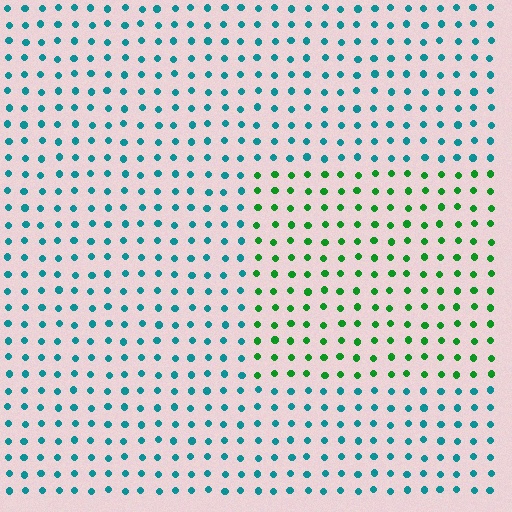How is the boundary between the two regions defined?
The boundary is defined purely by a slight shift in hue (about 53 degrees). Spacing, size, and orientation are identical on both sides.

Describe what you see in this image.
The image is filled with small teal elements in a uniform arrangement. A rectangle-shaped region is visible where the elements are tinted to a slightly different hue, forming a subtle color boundary.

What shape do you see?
I see a rectangle.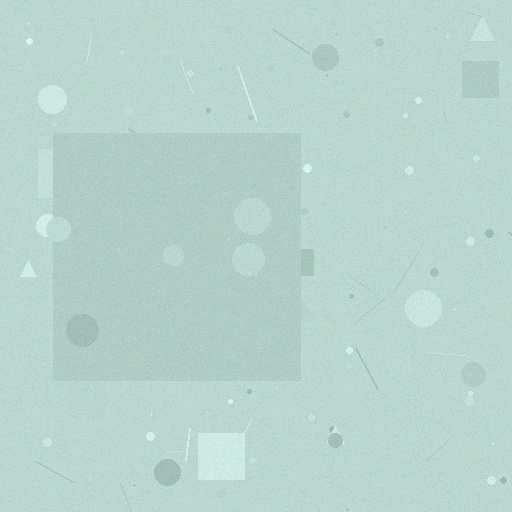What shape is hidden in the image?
A square is hidden in the image.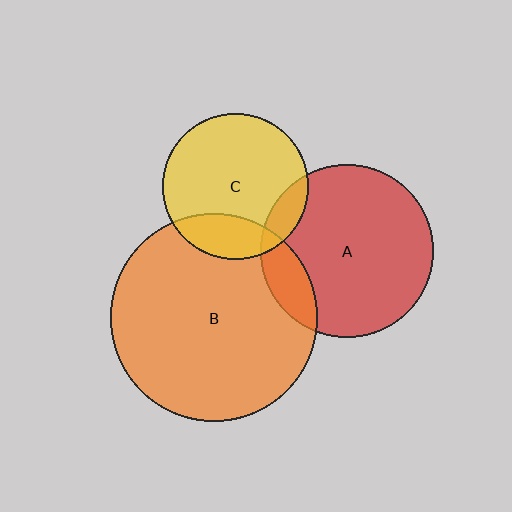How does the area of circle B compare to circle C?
Approximately 2.0 times.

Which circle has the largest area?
Circle B (orange).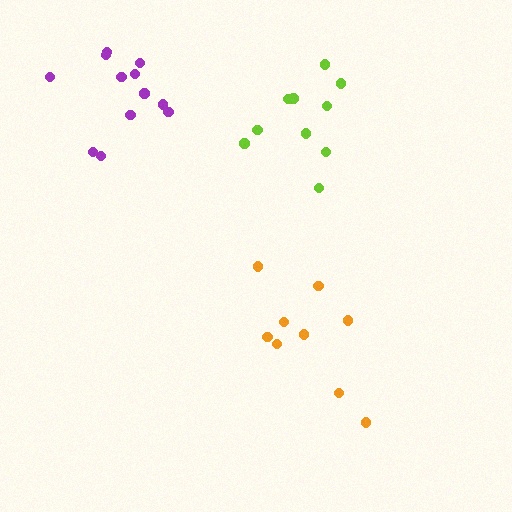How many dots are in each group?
Group 1: 9 dots, Group 2: 12 dots, Group 3: 10 dots (31 total).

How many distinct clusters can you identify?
There are 3 distinct clusters.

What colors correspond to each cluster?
The clusters are colored: orange, purple, lime.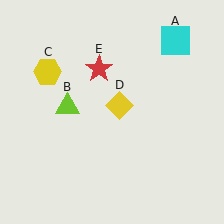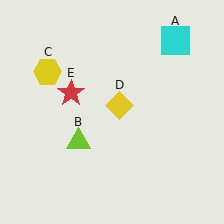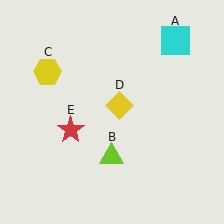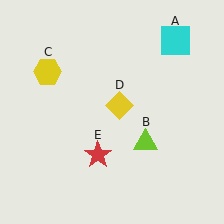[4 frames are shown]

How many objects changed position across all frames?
2 objects changed position: lime triangle (object B), red star (object E).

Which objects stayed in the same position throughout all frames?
Cyan square (object A) and yellow hexagon (object C) and yellow diamond (object D) remained stationary.